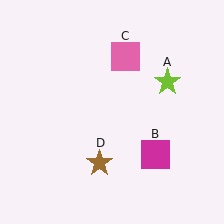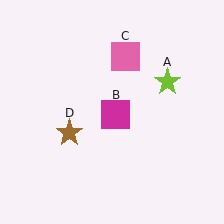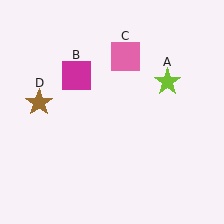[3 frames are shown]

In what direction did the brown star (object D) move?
The brown star (object D) moved up and to the left.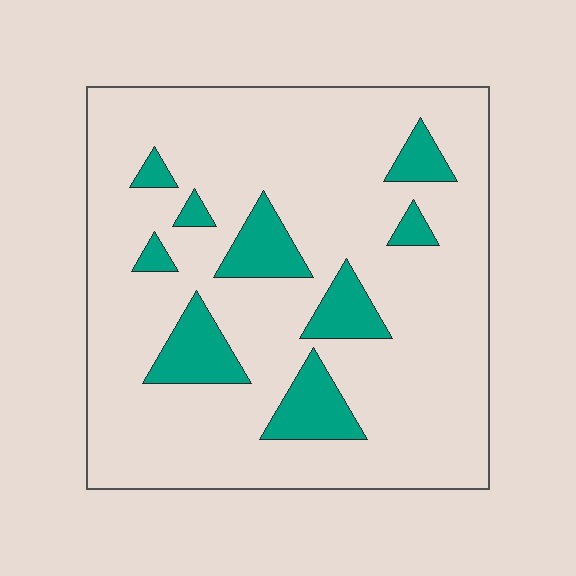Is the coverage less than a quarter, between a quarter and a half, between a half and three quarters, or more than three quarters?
Less than a quarter.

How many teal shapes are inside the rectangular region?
9.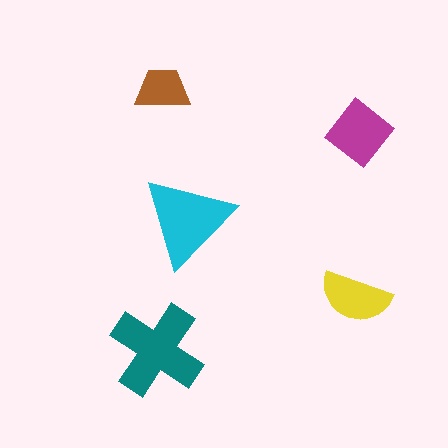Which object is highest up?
The brown trapezoid is topmost.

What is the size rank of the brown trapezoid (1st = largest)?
5th.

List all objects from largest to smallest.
The teal cross, the cyan triangle, the magenta diamond, the yellow semicircle, the brown trapezoid.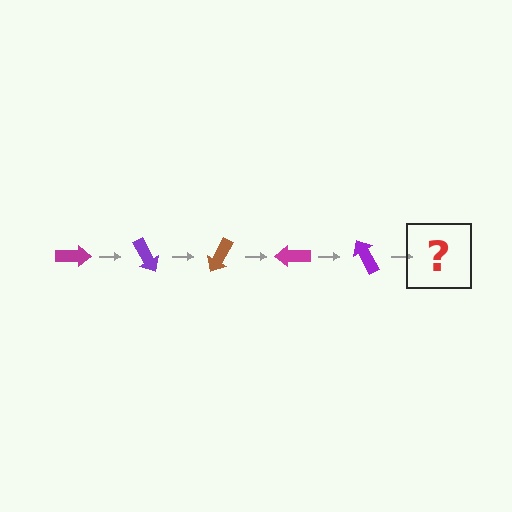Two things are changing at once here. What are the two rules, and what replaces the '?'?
The two rules are that it rotates 60 degrees each step and the color cycles through magenta, purple, and brown. The '?' should be a brown arrow, rotated 300 degrees from the start.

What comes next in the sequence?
The next element should be a brown arrow, rotated 300 degrees from the start.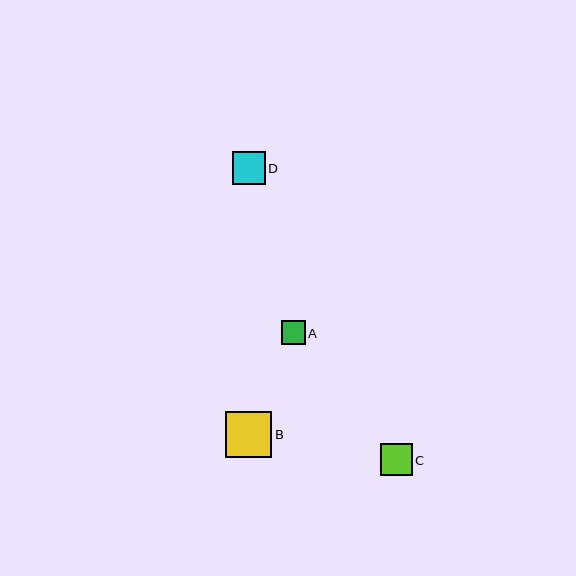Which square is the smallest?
Square A is the smallest with a size of approximately 24 pixels.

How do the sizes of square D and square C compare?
Square D and square C are approximately the same size.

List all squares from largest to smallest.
From largest to smallest: B, D, C, A.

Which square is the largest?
Square B is the largest with a size of approximately 46 pixels.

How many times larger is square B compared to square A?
Square B is approximately 1.9 times the size of square A.